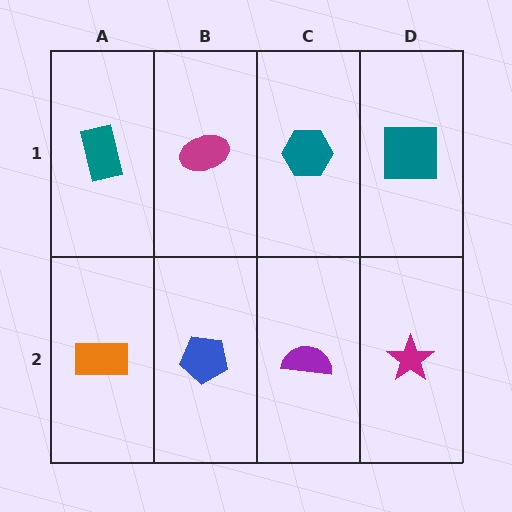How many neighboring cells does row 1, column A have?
2.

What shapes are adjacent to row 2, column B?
A magenta ellipse (row 1, column B), an orange rectangle (row 2, column A), a purple semicircle (row 2, column C).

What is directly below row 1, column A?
An orange rectangle.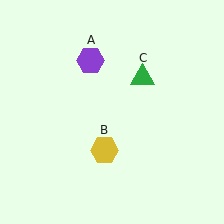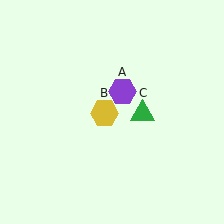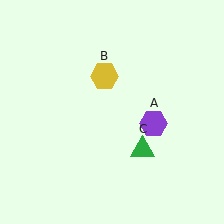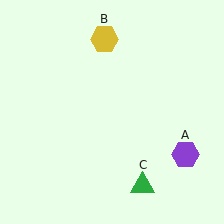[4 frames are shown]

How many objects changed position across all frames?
3 objects changed position: purple hexagon (object A), yellow hexagon (object B), green triangle (object C).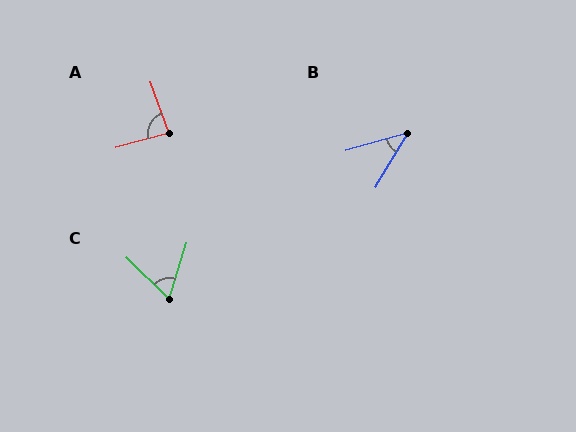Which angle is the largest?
A, at approximately 86 degrees.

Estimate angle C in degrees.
Approximately 62 degrees.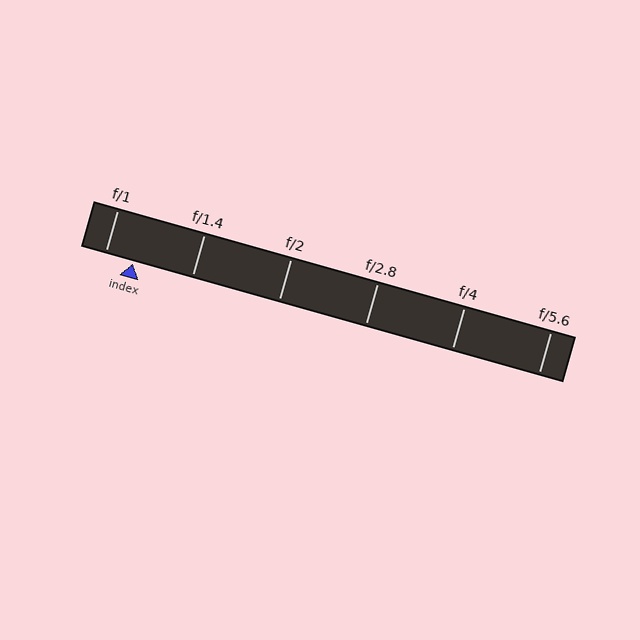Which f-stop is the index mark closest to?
The index mark is closest to f/1.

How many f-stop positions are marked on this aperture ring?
There are 6 f-stop positions marked.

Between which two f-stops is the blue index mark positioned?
The index mark is between f/1 and f/1.4.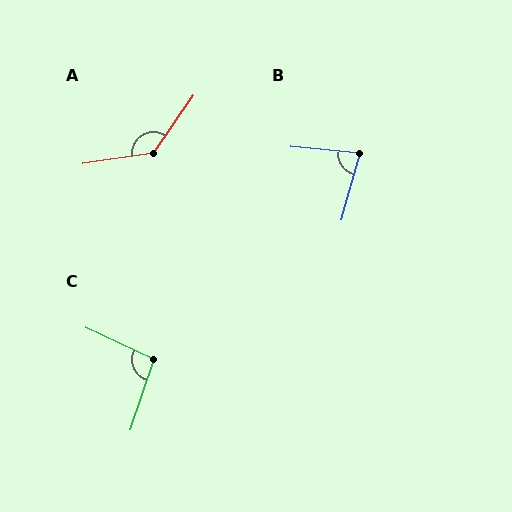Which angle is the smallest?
B, at approximately 79 degrees.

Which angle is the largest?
A, at approximately 133 degrees.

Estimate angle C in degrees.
Approximately 97 degrees.